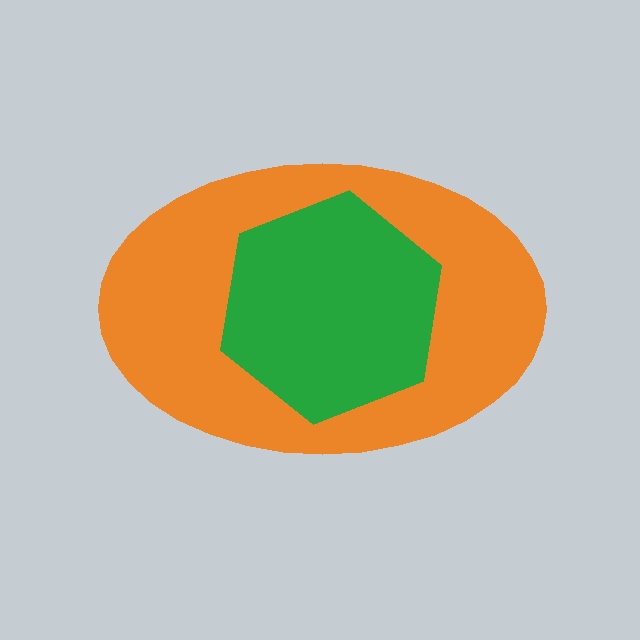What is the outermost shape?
The orange ellipse.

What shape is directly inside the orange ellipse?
The green hexagon.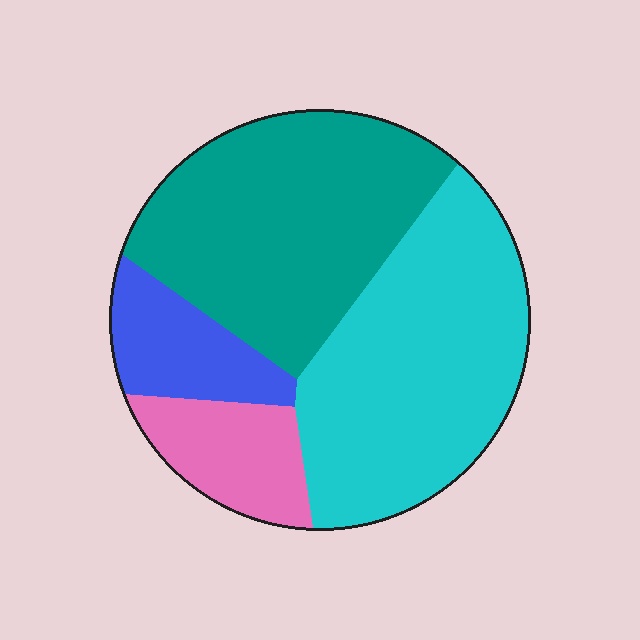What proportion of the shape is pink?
Pink covers about 10% of the shape.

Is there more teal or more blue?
Teal.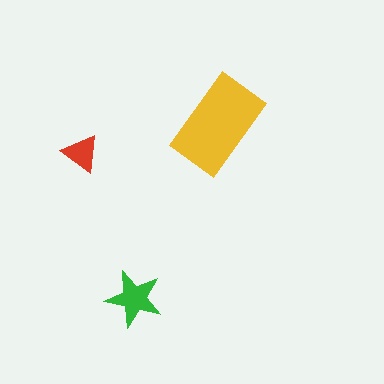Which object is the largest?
The yellow rectangle.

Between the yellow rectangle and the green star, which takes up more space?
The yellow rectangle.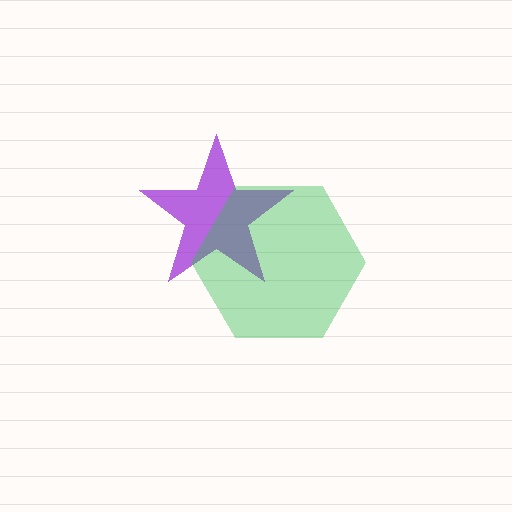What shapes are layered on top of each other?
The layered shapes are: a purple star, a green hexagon.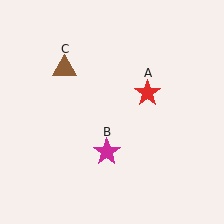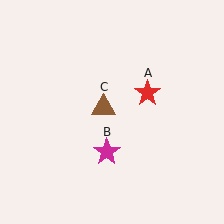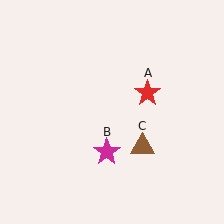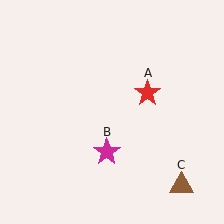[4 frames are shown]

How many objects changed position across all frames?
1 object changed position: brown triangle (object C).